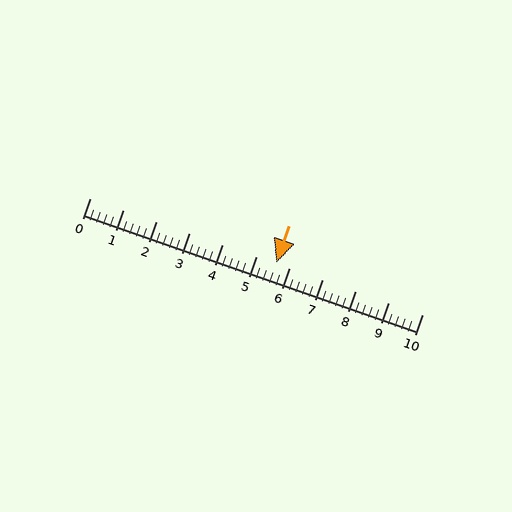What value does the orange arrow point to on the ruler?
The orange arrow points to approximately 5.6.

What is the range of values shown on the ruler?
The ruler shows values from 0 to 10.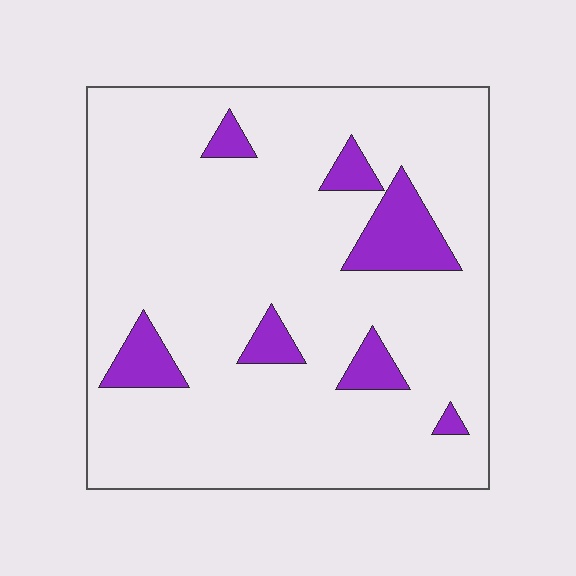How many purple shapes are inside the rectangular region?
7.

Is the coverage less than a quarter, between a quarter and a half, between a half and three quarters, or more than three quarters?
Less than a quarter.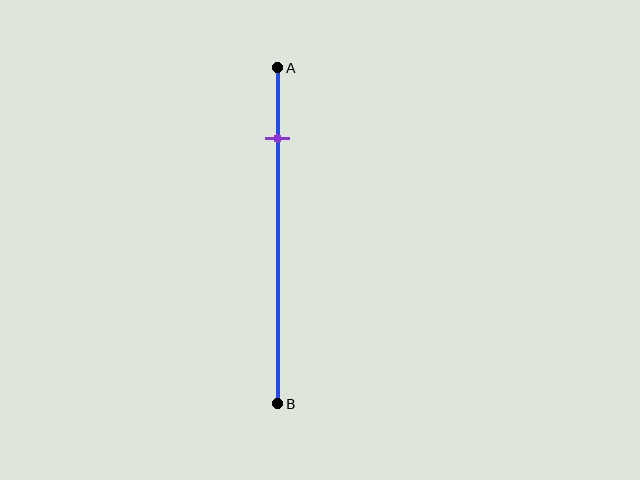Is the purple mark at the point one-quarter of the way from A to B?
No, the mark is at about 20% from A, not at the 25% one-quarter point.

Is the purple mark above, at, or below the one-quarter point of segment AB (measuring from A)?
The purple mark is above the one-quarter point of segment AB.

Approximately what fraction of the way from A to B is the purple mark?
The purple mark is approximately 20% of the way from A to B.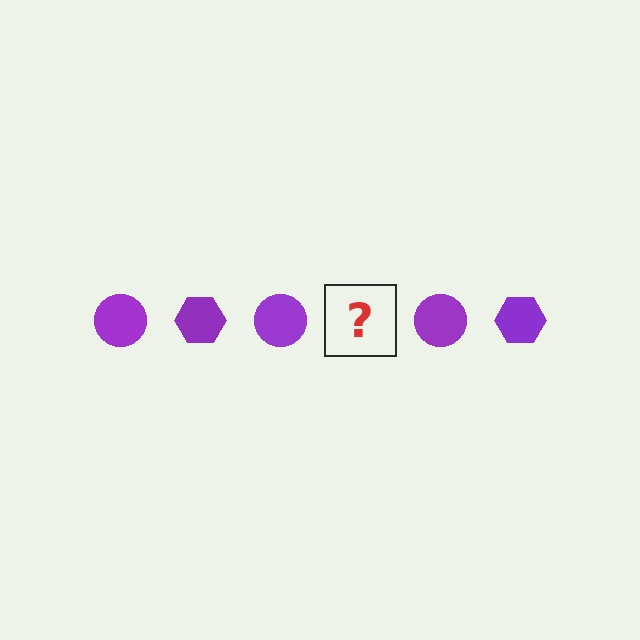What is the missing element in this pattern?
The missing element is a purple hexagon.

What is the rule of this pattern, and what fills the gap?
The rule is that the pattern cycles through circle, hexagon shapes in purple. The gap should be filled with a purple hexagon.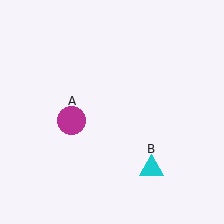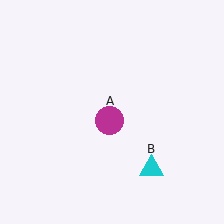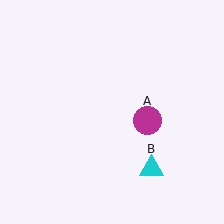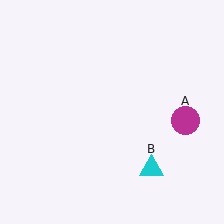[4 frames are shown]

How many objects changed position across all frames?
1 object changed position: magenta circle (object A).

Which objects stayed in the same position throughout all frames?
Cyan triangle (object B) remained stationary.